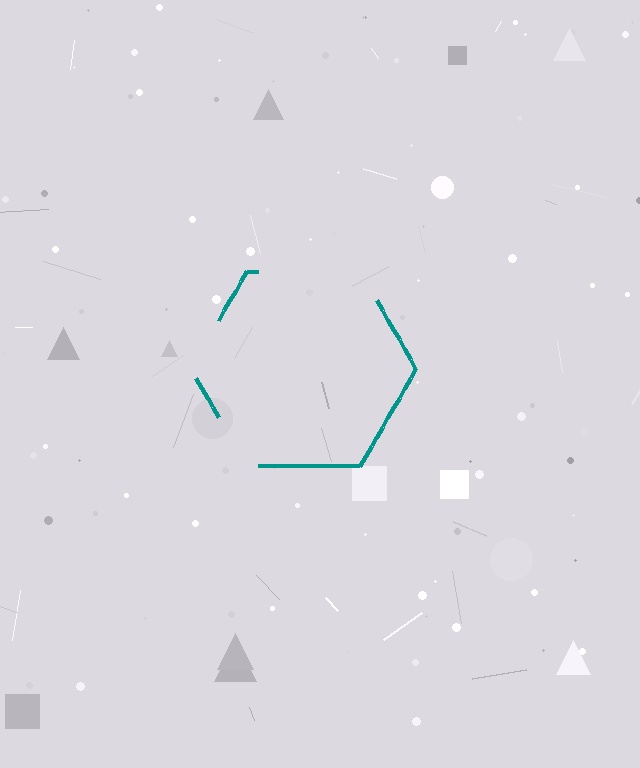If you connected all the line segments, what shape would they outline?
They would outline a hexagon.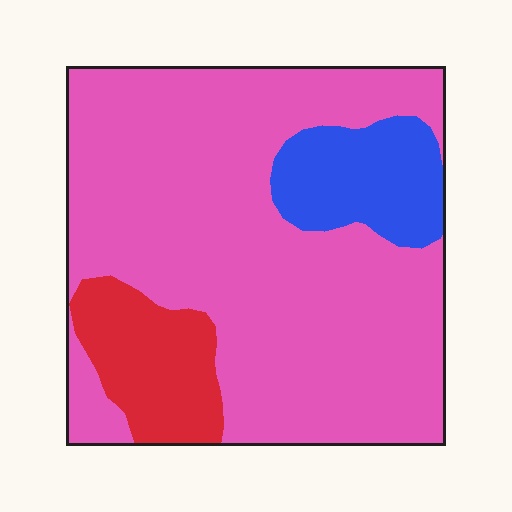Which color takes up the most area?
Pink, at roughly 75%.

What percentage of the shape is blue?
Blue covers about 10% of the shape.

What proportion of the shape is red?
Red covers about 15% of the shape.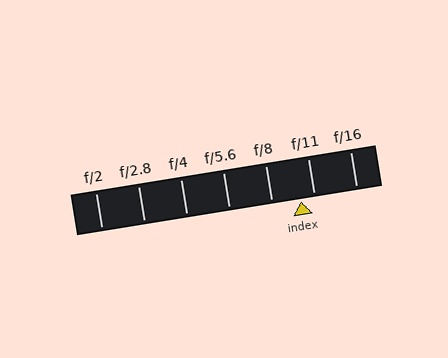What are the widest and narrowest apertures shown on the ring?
The widest aperture shown is f/2 and the narrowest is f/16.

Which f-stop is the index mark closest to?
The index mark is closest to f/11.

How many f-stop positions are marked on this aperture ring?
There are 7 f-stop positions marked.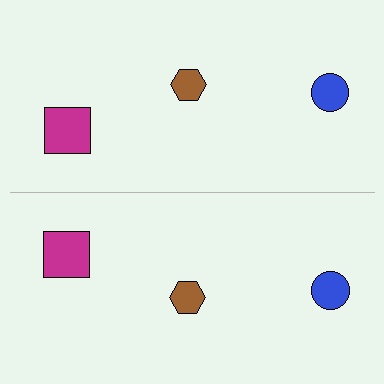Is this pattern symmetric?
Yes, this pattern has bilateral (reflection) symmetry.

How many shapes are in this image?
There are 6 shapes in this image.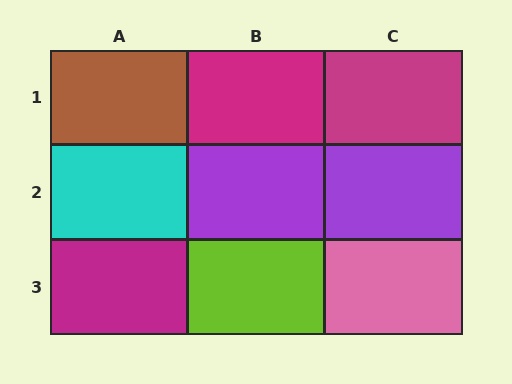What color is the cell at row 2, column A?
Cyan.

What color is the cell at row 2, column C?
Purple.